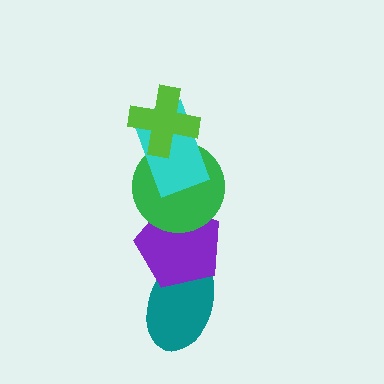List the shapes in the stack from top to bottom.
From top to bottom: the lime cross, the cyan rectangle, the green circle, the purple pentagon, the teal ellipse.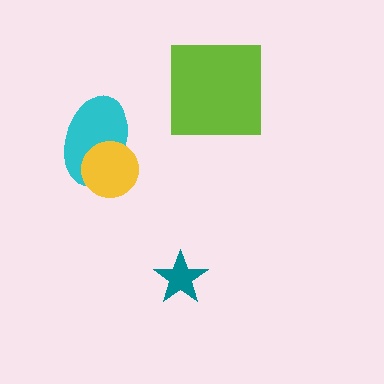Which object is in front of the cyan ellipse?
The yellow circle is in front of the cyan ellipse.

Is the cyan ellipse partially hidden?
Yes, it is partially covered by another shape.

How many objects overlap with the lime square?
0 objects overlap with the lime square.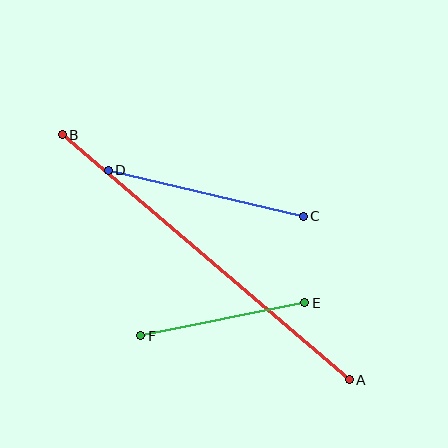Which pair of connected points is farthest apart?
Points A and B are farthest apart.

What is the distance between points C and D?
The distance is approximately 200 pixels.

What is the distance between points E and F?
The distance is approximately 167 pixels.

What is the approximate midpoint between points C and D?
The midpoint is at approximately (206, 193) pixels.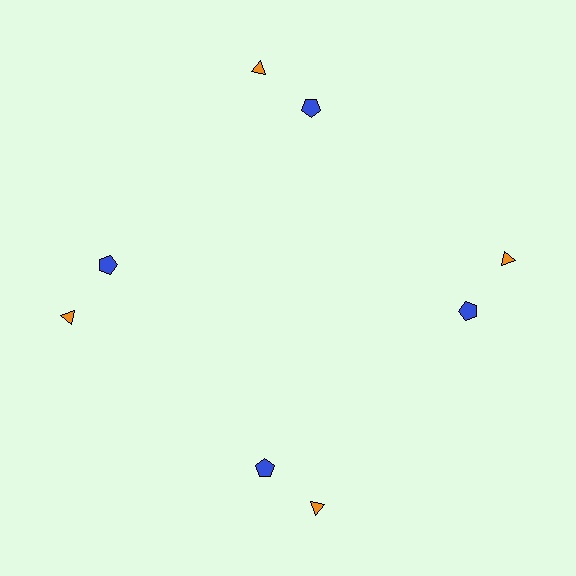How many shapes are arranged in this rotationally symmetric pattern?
There are 8 shapes, arranged in 4 groups of 2.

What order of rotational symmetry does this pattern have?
This pattern has 4-fold rotational symmetry.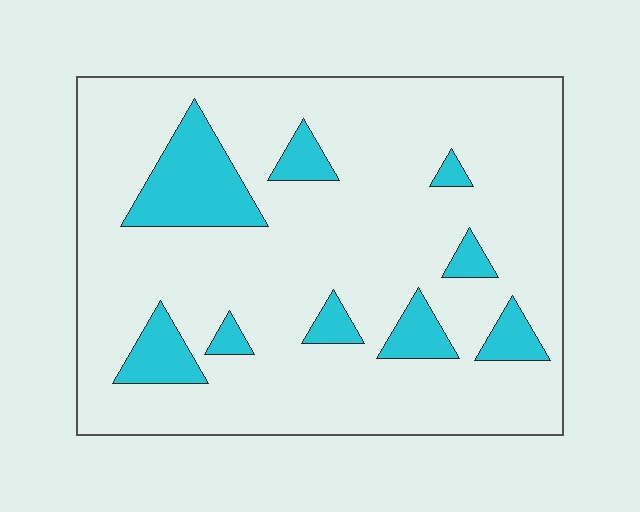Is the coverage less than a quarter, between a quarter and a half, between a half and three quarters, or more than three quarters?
Less than a quarter.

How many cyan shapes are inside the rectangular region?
9.